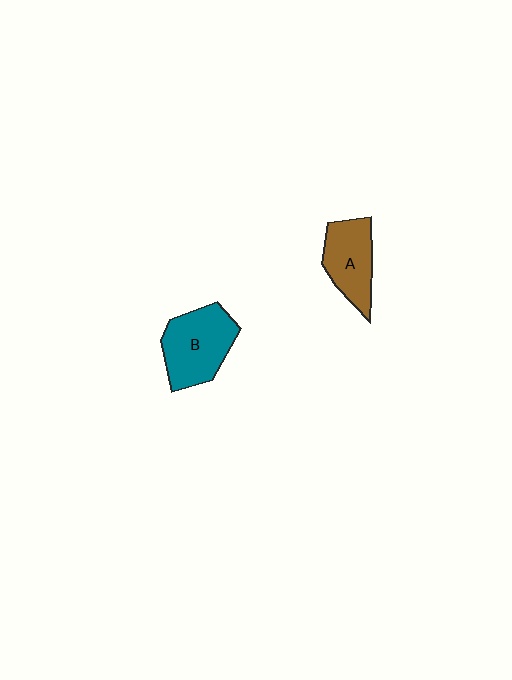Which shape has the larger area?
Shape B (teal).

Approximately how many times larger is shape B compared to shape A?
Approximately 1.3 times.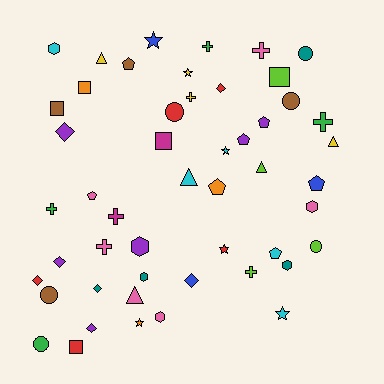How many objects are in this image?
There are 50 objects.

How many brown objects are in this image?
There are 4 brown objects.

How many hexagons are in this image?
There are 6 hexagons.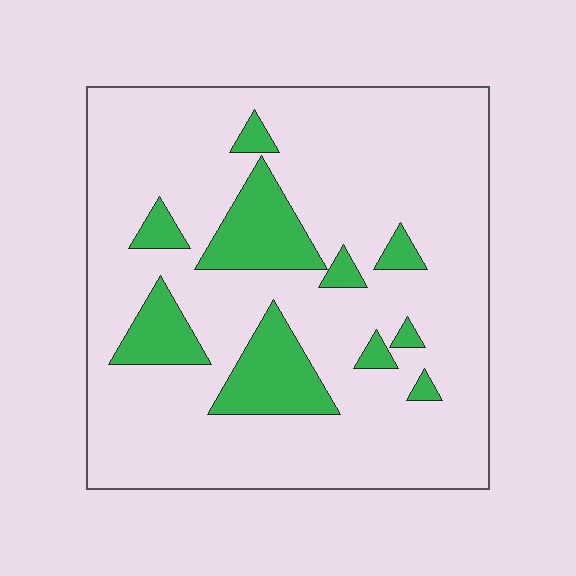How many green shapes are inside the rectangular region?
10.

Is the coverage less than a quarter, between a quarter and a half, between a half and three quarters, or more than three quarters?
Less than a quarter.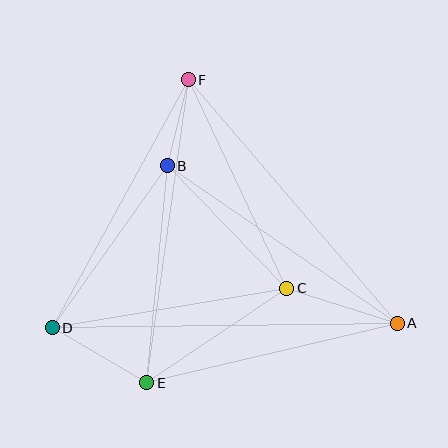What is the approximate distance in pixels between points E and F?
The distance between E and F is approximately 306 pixels.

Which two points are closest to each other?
Points B and F are closest to each other.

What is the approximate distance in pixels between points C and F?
The distance between C and F is approximately 231 pixels.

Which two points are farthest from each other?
Points A and D are farthest from each other.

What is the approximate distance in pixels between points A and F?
The distance between A and F is approximately 321 pixels.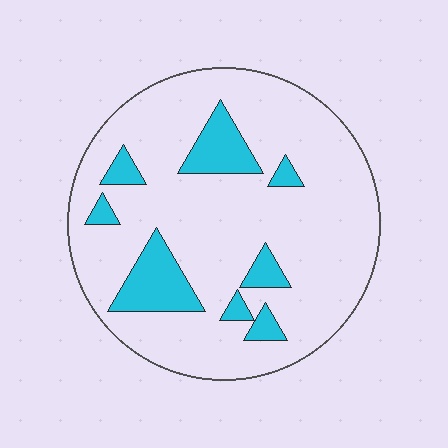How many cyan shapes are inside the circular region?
8.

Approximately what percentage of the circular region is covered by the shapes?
Approximately 15%.